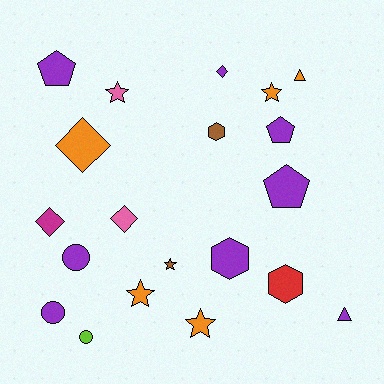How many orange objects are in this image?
There are 5 orange objects.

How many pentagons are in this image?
There are 3 pentagons.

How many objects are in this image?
There are 20 objects.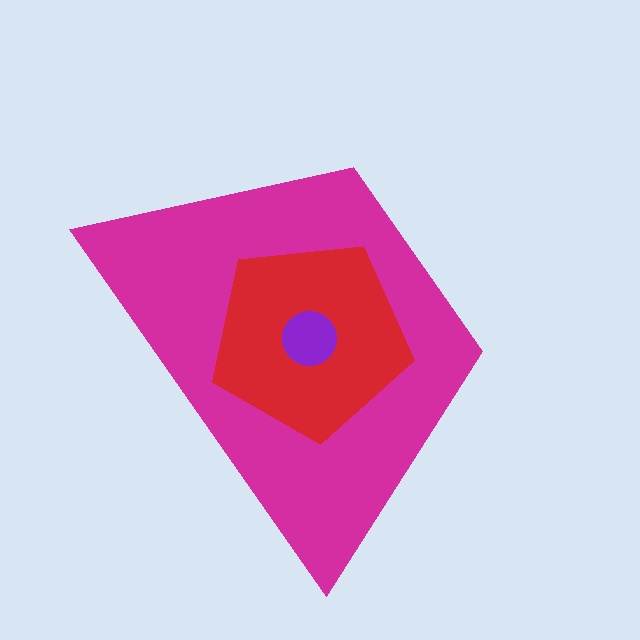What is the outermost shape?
The magenta trapezoid.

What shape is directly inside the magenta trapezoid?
The red pentagon.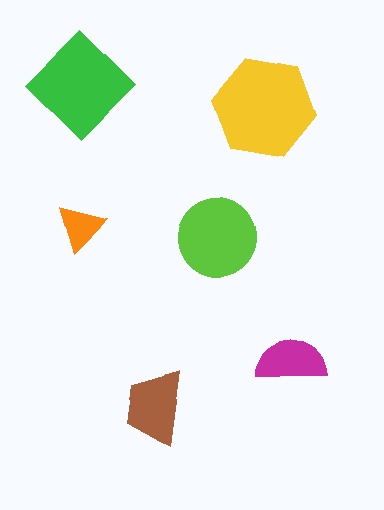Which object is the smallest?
The orange triangle.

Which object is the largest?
The yellow hexagon.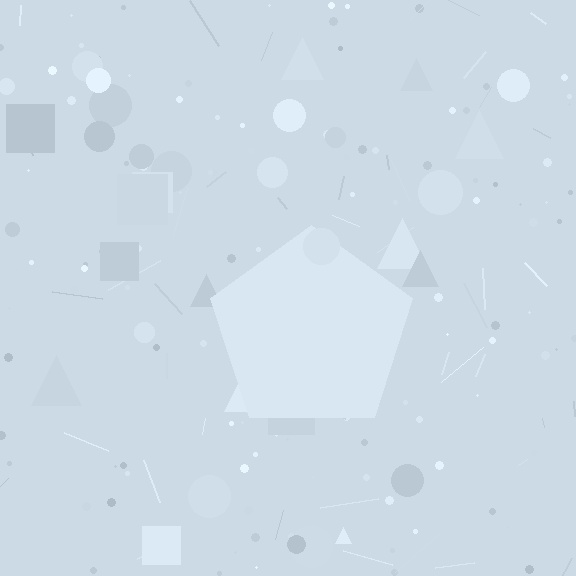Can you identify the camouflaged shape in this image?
The camouflaged shape is a pentagon.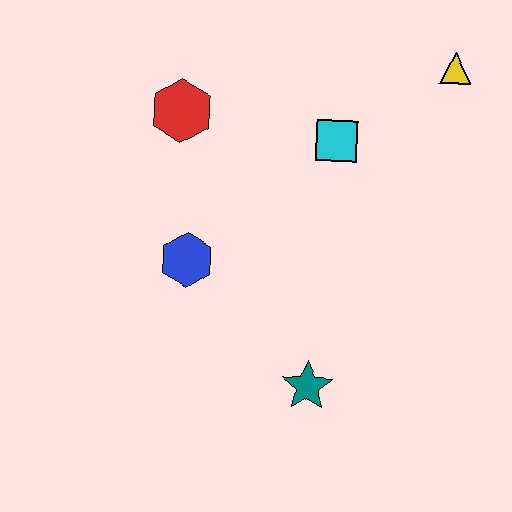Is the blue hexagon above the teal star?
Yes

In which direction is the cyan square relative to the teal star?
The cyan square is above the teal star.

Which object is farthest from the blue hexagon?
The yellow triangle is farthest from the blue hexagon.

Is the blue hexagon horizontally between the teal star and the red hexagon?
Yes